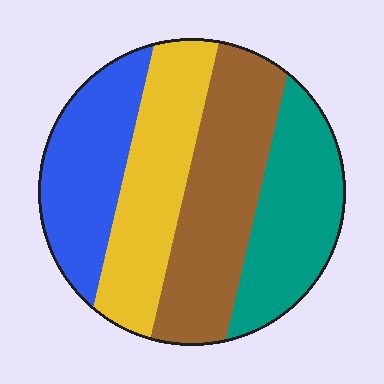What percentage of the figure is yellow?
Yellow covers 25% of the figure.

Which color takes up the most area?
Brown, at roughly 30%.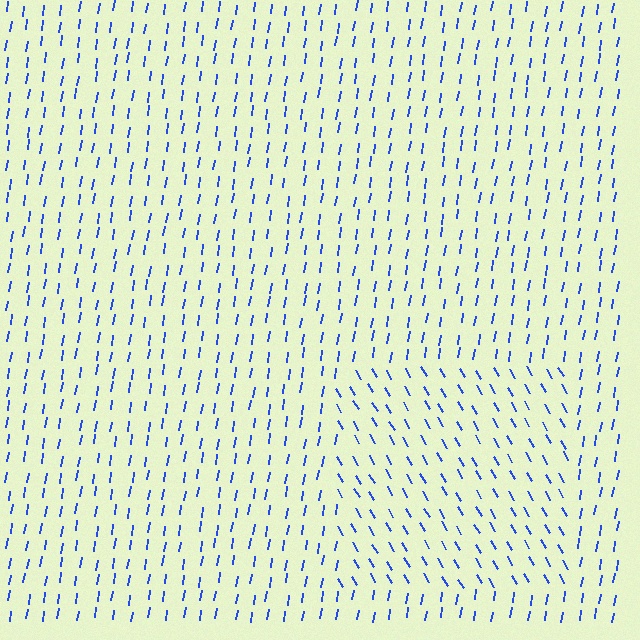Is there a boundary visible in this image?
Yes, there is a texture boundary formed by a change in line orientation.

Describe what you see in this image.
The image is filled with small blue line segments. A rectangle region in the image has lines oriented differently from the surrounding lines, creating a visible texture boundary.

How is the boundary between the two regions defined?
The boundary is defined purely by a change in line orientation (approximately 39 degrees difference). All lines are the same color and thickness.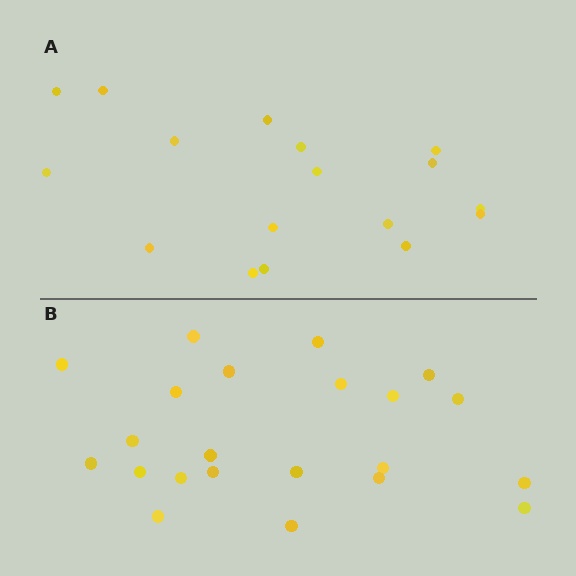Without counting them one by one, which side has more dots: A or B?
Region B (the bottom region) has more dots.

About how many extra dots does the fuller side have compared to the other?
Region B has about 5 more dots than region A.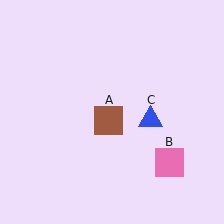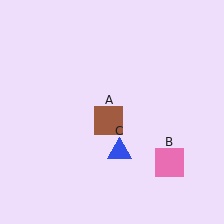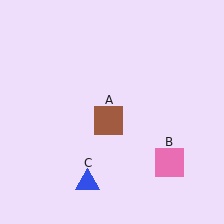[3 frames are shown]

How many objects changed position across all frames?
1 object changed position: blue triangle (object C).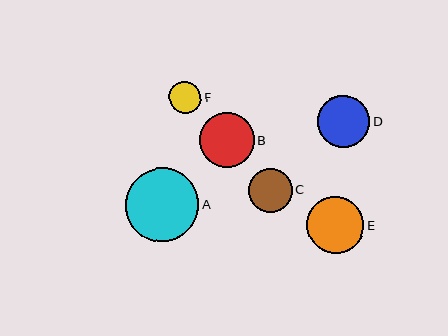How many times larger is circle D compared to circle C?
Circle D is approximately 1.2 times the size of circle C.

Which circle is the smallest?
Circle F is the smallest with a size of approximately 33 pixels.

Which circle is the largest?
Circle A is the largest with a size of approximately 74 pixels.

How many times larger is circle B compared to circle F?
Circle B is approximately 1.7 times the size of circle F.